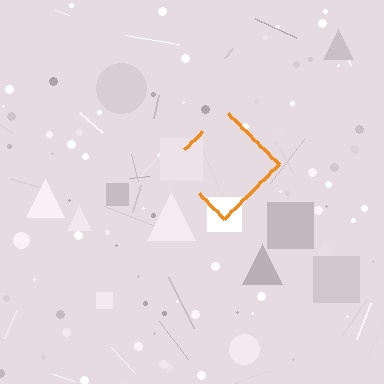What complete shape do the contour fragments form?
The contour fragments form a diamond.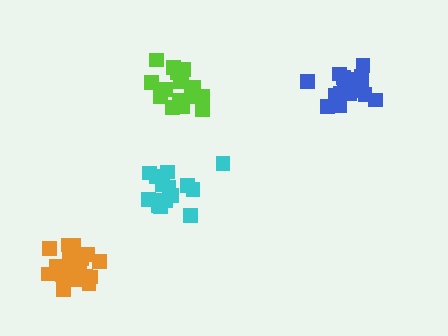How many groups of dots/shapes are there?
There are 4 groups.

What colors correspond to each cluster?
The clusters are colored: cyan, orange, blue, lime.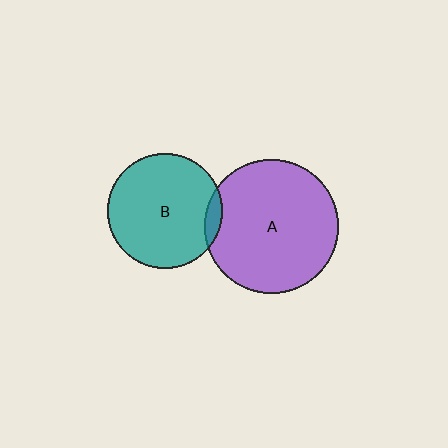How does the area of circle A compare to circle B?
Approximately 1.3 times.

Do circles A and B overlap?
Yes.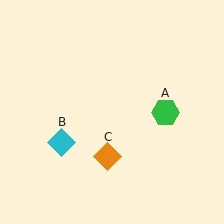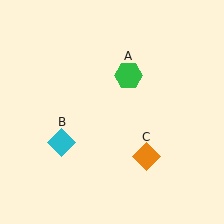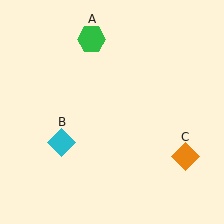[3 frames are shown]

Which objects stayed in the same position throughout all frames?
Cyan diamond (object B) remained stationary.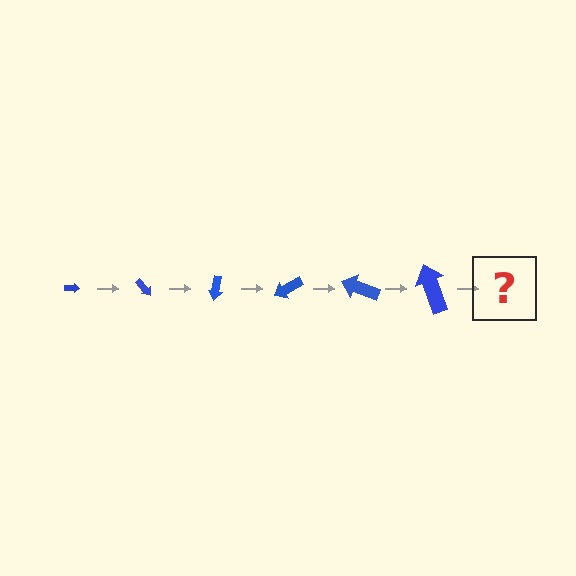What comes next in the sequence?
The next element should be an arrow, larger than the previous one and rotated 300 degrees from the start.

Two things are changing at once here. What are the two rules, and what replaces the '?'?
The two rules are that the arrow grows larger each step and it rotates 50 degrees each step. The '?' should be an arrow, larger than the previous one and rotated 300 degrees from the start.